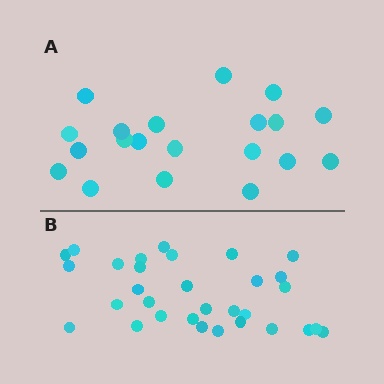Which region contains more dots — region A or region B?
Region B (the bottom region) has more dots.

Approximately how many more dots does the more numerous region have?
Region B has roughly 12 or so more dots than region A.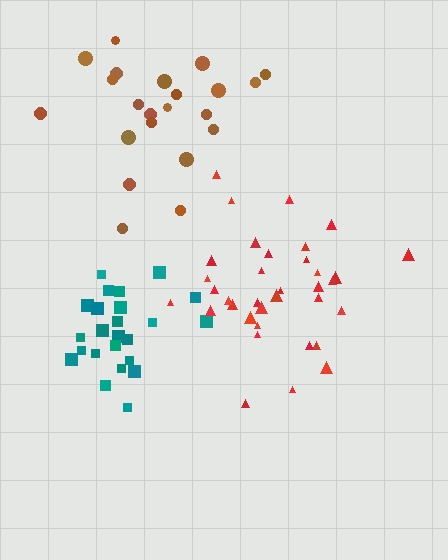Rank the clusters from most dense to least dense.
teal, red, brown.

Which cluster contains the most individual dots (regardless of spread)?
Red (35).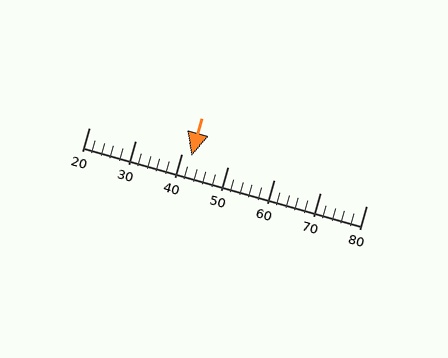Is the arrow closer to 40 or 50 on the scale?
The arrow is closer to 40.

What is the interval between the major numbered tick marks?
The major tick marks are spaced 10 units apart.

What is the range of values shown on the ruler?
The ruler shows values from 20 to 80.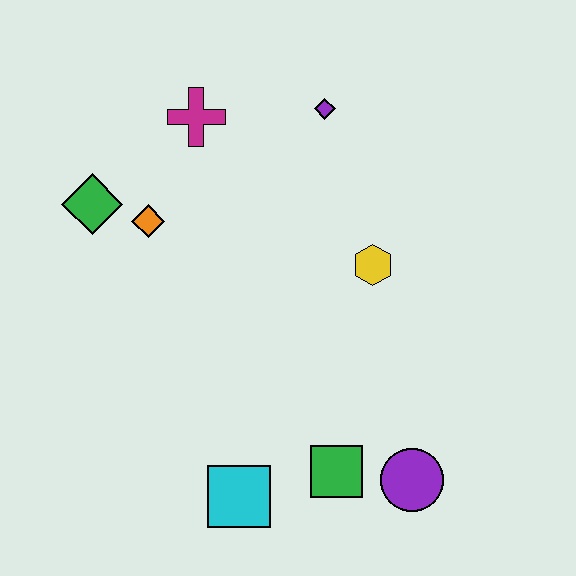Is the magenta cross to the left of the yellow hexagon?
Yes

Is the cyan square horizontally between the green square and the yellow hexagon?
No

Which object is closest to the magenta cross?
The orange diamond is closest to the magenta cross.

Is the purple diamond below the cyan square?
No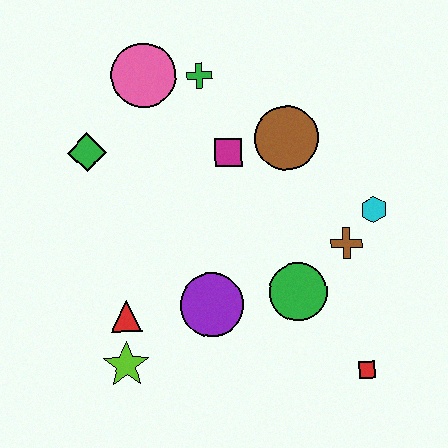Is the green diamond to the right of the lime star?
No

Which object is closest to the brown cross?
The cyan hexagon is closest to the brown cross.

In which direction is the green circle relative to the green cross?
The green circle is below the green cross.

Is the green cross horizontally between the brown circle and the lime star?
Yes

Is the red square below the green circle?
Yes